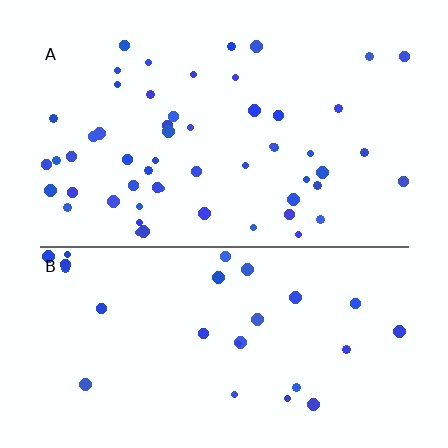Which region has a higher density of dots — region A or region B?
A (the top).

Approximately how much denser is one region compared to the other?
Approximately 2.0× — region A over region B.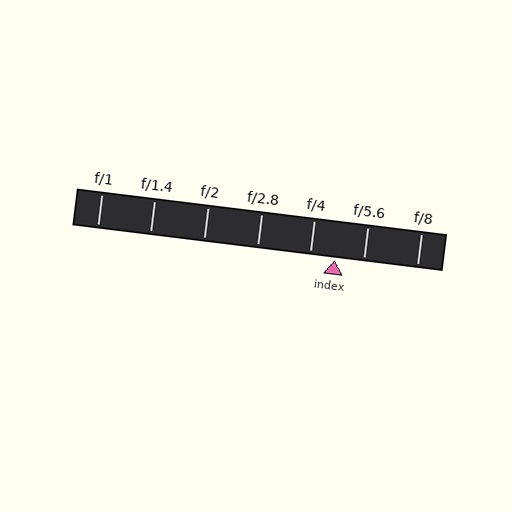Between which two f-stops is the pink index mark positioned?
The index mark is between f/4 and f/5.6.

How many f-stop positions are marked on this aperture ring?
There are 7 f-stop positions marked.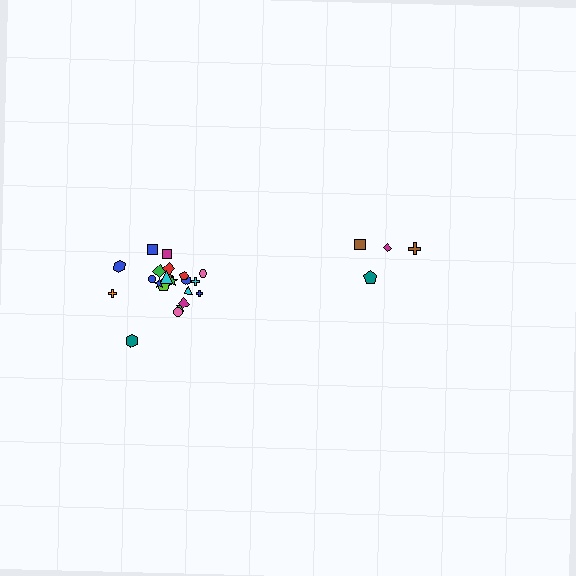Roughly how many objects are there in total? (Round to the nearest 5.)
Roughly 25 objects in total.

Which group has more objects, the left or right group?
The left group.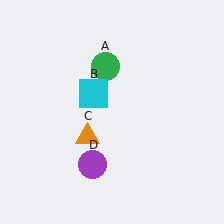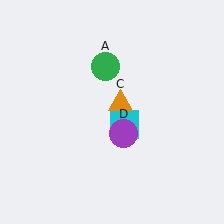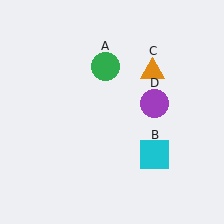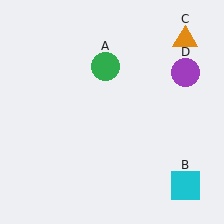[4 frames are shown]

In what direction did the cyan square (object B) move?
The cyan square (object B) moved down and to the right.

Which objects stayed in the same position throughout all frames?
Green circle (object A) remained stationary.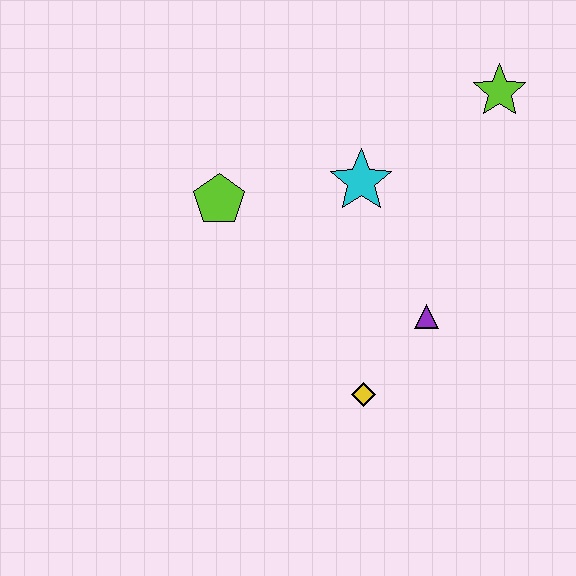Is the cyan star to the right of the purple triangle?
No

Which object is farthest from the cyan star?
The yellow diamond is farthest from the cyan star.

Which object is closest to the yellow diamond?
The purple triangle is closest to the yellow diamond.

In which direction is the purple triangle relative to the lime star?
The purple triangle is below the lime star.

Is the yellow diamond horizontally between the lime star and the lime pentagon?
Yes